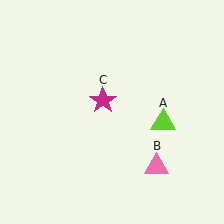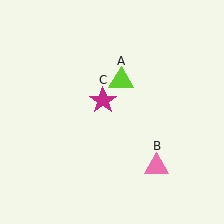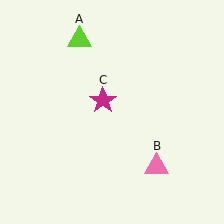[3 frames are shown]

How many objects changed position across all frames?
1 object changed position: lime triangle (object A).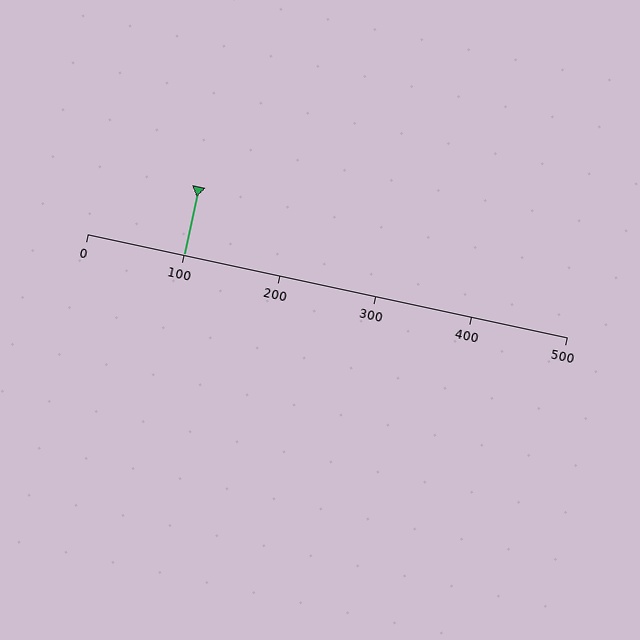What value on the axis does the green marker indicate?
The marker indicates approximately 100.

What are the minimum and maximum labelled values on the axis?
The axis runs from 0 to 500.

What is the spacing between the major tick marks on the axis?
The major ticks are spaced 100 apart.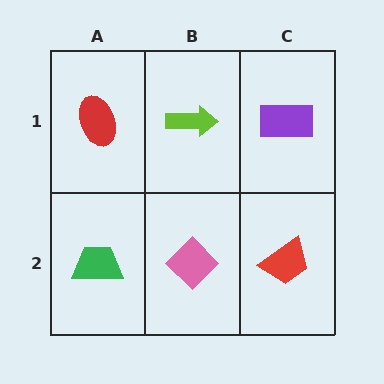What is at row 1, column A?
A red ellipse.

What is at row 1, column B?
A lime arrow.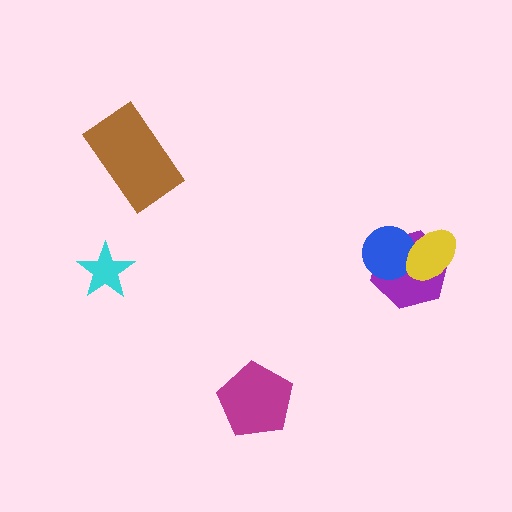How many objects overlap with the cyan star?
0 objects overlap with the cyan star.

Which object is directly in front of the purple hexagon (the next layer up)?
The blue circle is directly in front of the purple hexagon.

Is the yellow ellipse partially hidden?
No, no other shape covers it.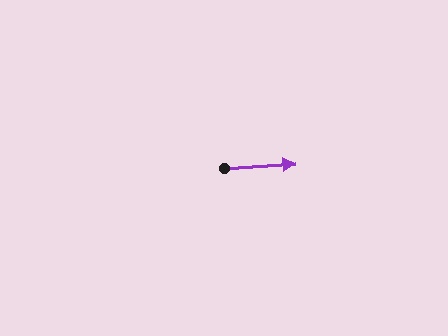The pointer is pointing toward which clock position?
Roughly 3 o'clock.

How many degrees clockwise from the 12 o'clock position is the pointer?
Approximately 87 degrees.